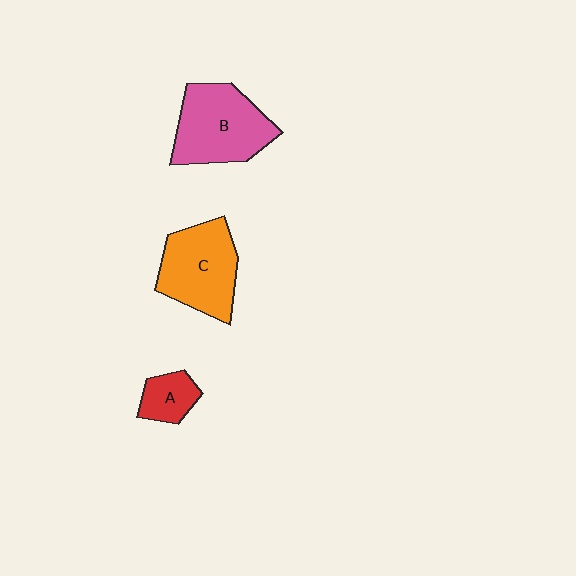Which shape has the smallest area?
Shape A (red).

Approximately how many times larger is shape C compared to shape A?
Approximately 2.5 times.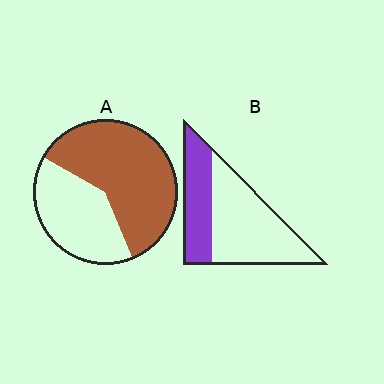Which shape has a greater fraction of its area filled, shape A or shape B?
Shape A.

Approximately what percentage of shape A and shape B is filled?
A is approximately 60% and B is approximately 35%.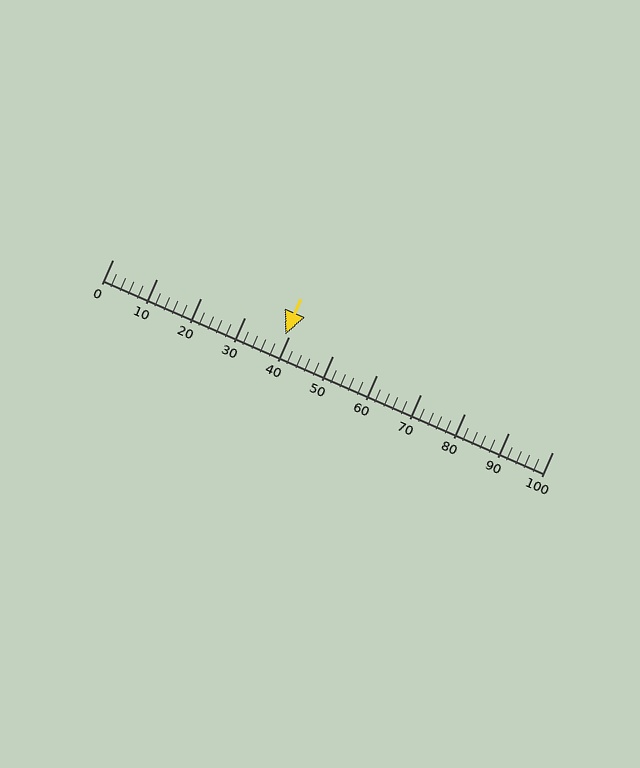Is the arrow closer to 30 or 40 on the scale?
The arrow is closer to 40.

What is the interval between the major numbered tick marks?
The major tick marks are spaced 10 units apart.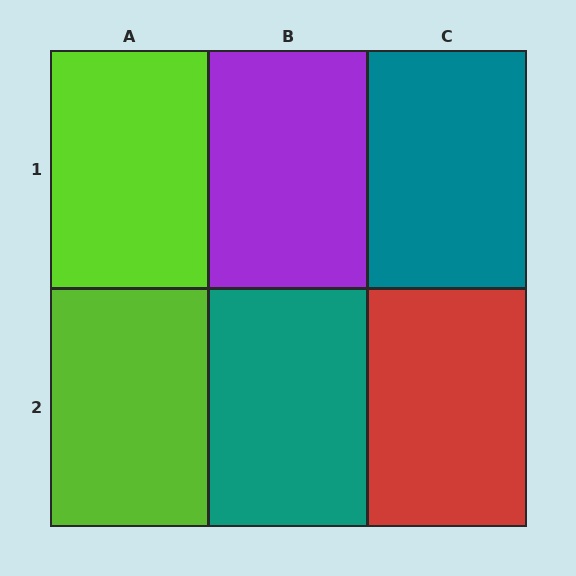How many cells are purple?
1 cell is purple.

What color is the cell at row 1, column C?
Teal.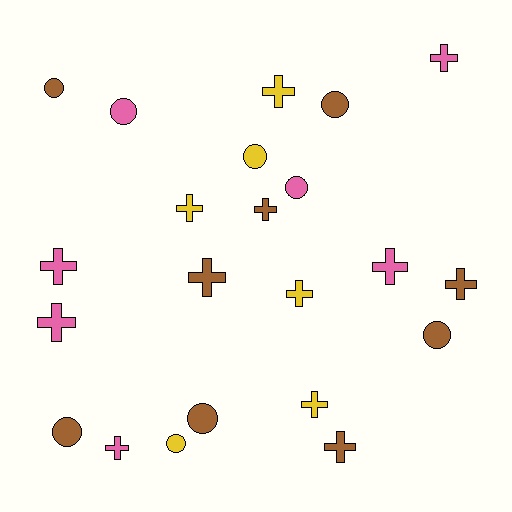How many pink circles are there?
There are 2 pink circles.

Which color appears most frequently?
Brown, with 9 objects.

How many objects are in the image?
There are 22 objects.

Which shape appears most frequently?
Cross, with 13 objects.